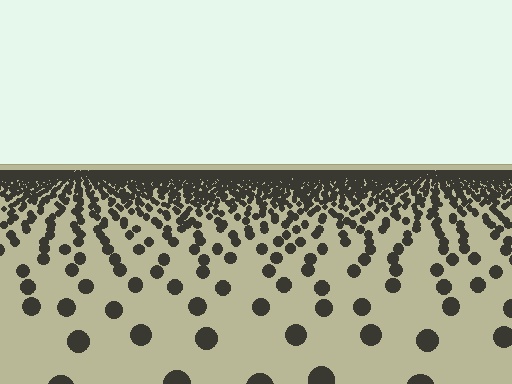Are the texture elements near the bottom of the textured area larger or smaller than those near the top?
Larger. Near the bottom, elements are closer to the viewer and appear at a bigger on-screen size.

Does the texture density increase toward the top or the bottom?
Density increases toward the top.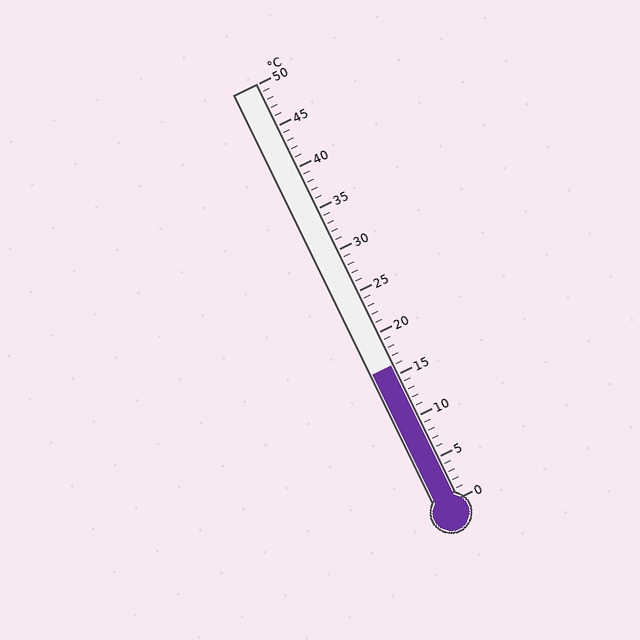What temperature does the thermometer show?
The thermometer shows approximately 16°C.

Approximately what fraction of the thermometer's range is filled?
The thermometer is filled to approximately 30% of its range.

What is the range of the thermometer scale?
The thermometer scale ranges from 0°C to 50°C.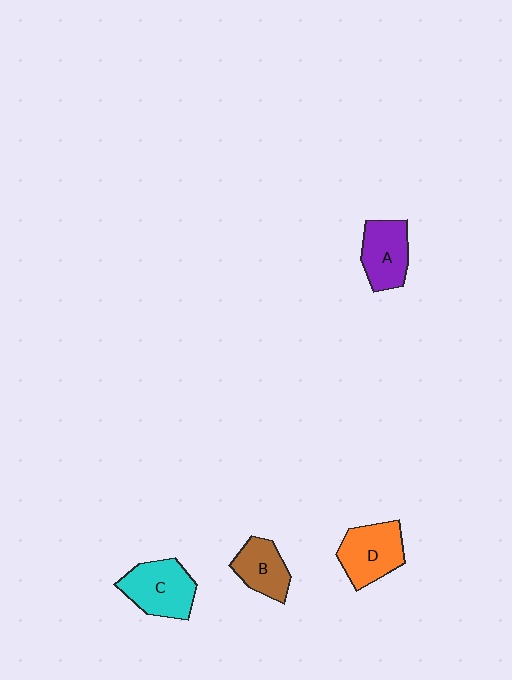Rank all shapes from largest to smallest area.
From largest to smallest: C (cyan), D (orange), A (purple), B (brown).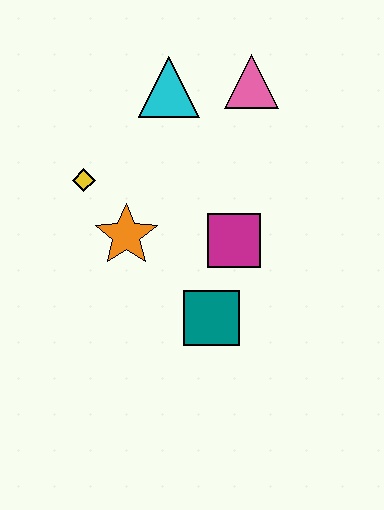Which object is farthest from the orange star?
The pink triangle is farthest from the orange star.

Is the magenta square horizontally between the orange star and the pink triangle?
Yes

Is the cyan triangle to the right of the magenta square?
No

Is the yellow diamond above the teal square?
Yes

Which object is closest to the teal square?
The magenta square is closest to the teal square.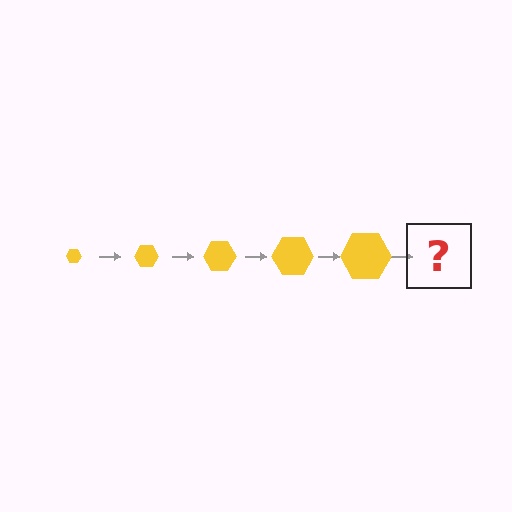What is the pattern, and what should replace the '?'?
The pattern is that the hexagon gets progressively larger each step. The '?' should be a yellow hexagon, larger than the previous one.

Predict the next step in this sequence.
The next step is a yellow hexagon, larger than the previous one.